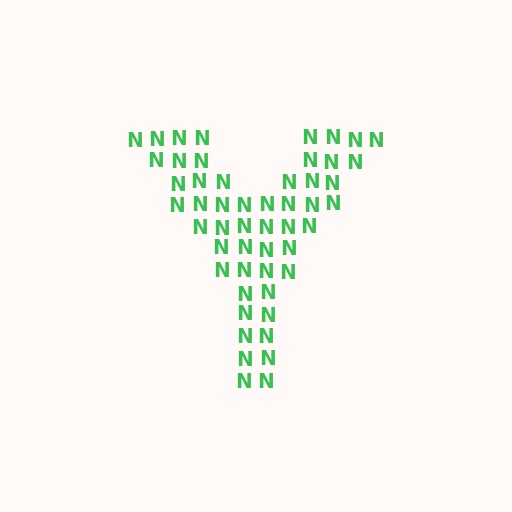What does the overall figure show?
The overall figure shows the letter Y.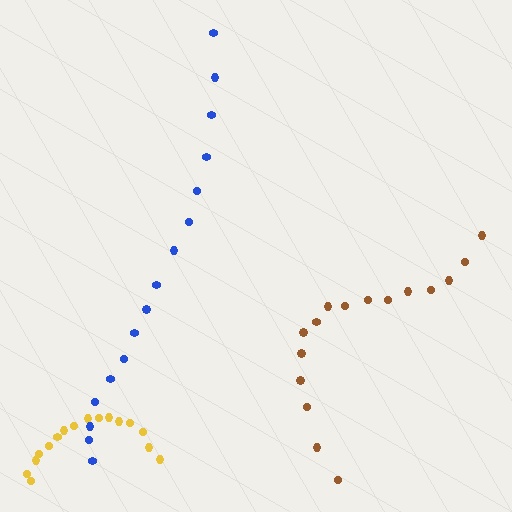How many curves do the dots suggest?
There are 3 distinct paths.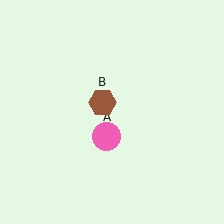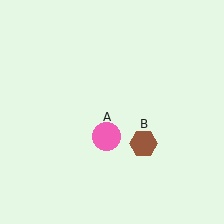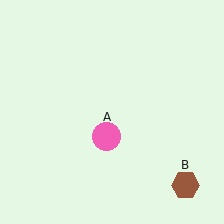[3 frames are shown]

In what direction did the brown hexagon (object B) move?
The brown hexagon (object B) moved down and to the right.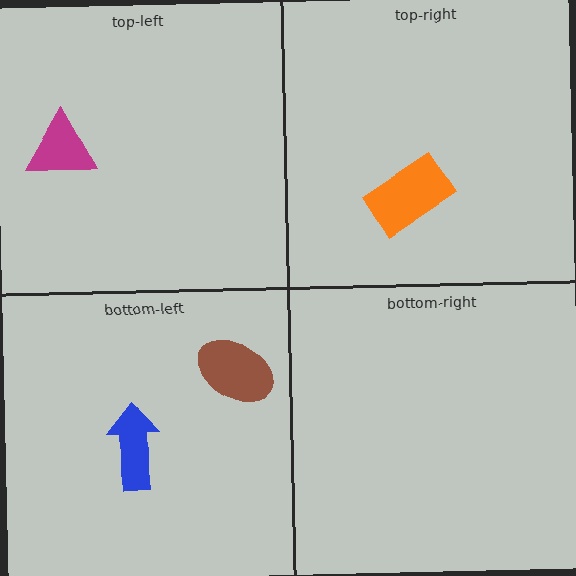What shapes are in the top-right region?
The orange rectangle.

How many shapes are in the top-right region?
1.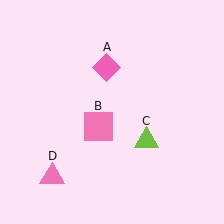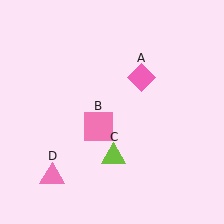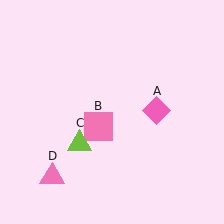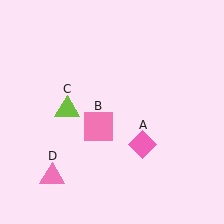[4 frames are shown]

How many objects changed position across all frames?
2 objects changed position: pink diamond (object A), lime triangle (object C).